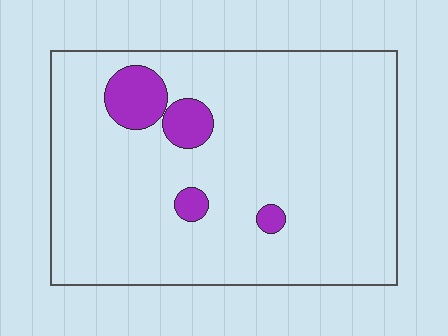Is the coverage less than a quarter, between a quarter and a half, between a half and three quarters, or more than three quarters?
Less than a quarter.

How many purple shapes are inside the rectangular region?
4.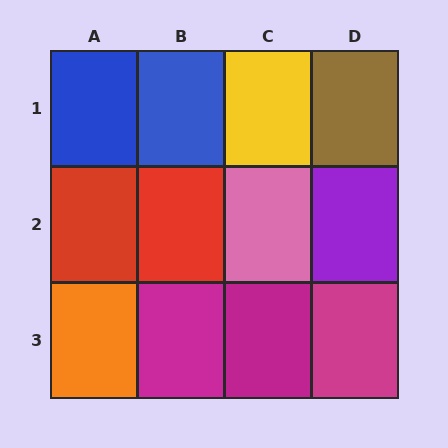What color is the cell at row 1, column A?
Blue.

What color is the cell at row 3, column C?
Magenta.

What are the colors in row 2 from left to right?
Red, red, pink, purple.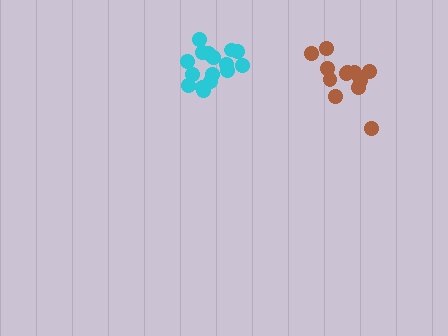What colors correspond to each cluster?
The clusters are colored: brown, cyan.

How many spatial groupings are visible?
There are 2 spatial groupings.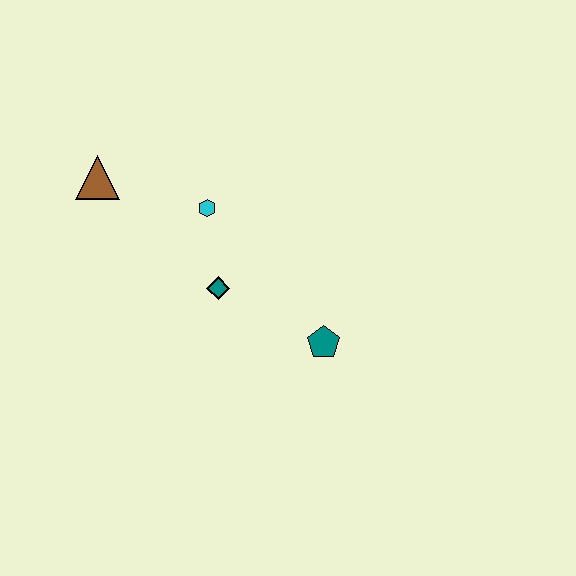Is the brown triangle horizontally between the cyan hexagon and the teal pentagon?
No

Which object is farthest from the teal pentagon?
The brown triangle is farthest from the teal pentagon.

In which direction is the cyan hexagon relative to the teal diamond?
The cyan hexagon is above the teal diamond.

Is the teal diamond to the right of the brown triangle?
Yes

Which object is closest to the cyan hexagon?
The teal diamond is closest to the cyan hexagon.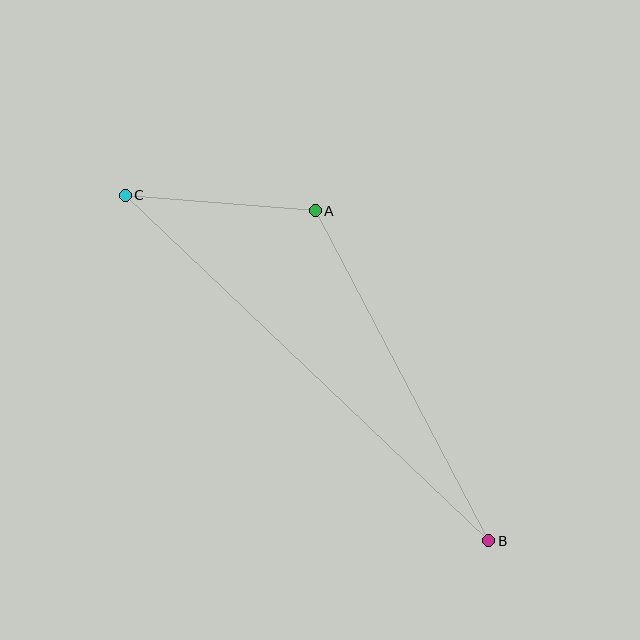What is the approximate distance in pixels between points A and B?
The distance between A and B is approximately 373 pixels.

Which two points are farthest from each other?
Points B and C are farthest from each other.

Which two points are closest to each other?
Points A and C are closest to each other.